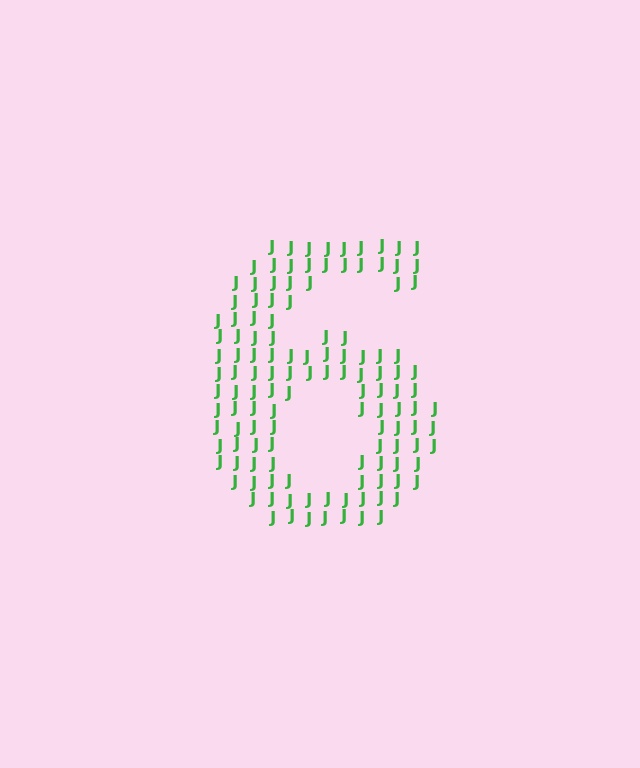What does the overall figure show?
The overall figure shows the digit 6.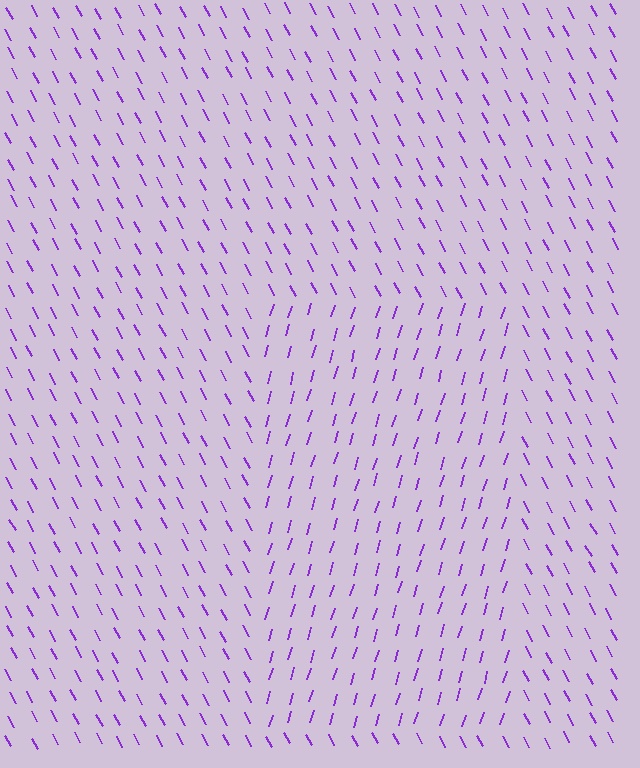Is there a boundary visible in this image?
Yes, there is a texture boundary formed by a change in line orientation.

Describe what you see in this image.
The image is filled with small purple line segments. A rectangle region in the image has lines oriented differently from the surrounding lines, creating a visible texture boundary.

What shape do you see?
I see a rectangle.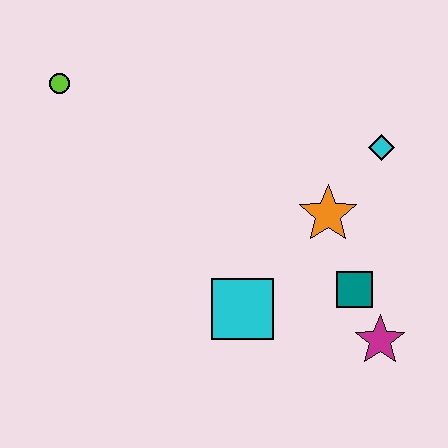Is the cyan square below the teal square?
Yes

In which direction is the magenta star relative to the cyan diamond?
The magenta star is below the cyan diamond.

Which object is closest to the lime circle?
The cyan square is closest to the lime circle.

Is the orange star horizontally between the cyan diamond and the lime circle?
Yes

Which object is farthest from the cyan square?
The lime circle is farthest from the cyan square.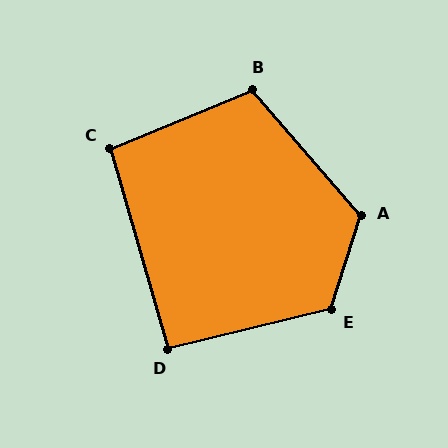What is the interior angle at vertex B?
Approximately 108 degrees (obtuse).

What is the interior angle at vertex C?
Approximately 96 degrees (obtuse).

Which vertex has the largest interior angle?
A, at approximately 122 degrees.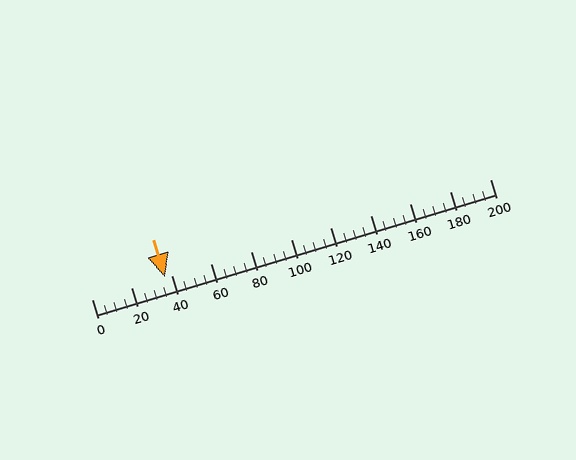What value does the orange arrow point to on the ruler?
The orange arrow points to approximately 37.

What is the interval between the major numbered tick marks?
The major tick marks are spaced 20 units apart.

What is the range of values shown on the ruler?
The ruler shows values from 0 to 200.